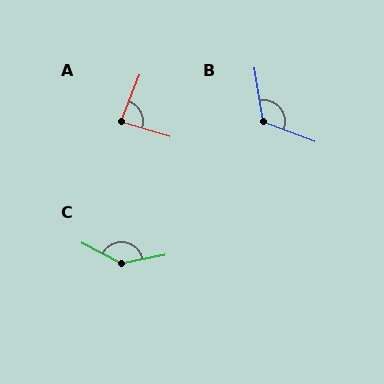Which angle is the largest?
C, at approximately 140 degrees.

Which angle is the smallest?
A, at approximately 84 degrees.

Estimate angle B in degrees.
Approximately 120 degrees.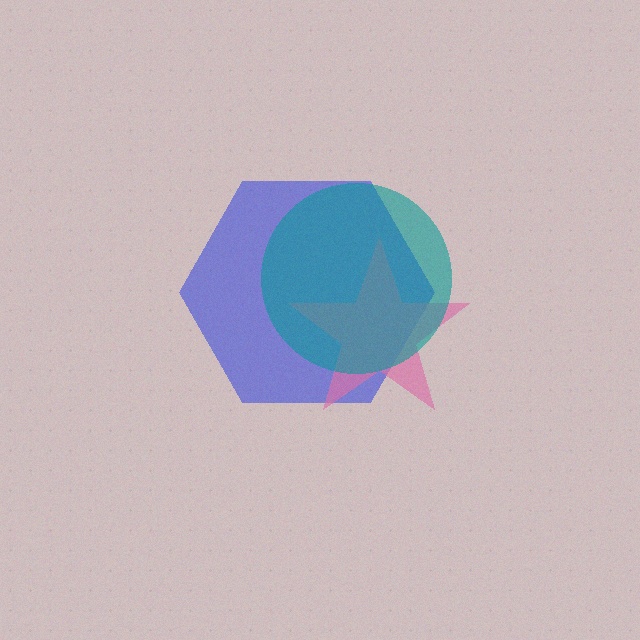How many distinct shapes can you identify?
There are 3 distinct shapes: a blue hexagon, a pink star, a teal circle.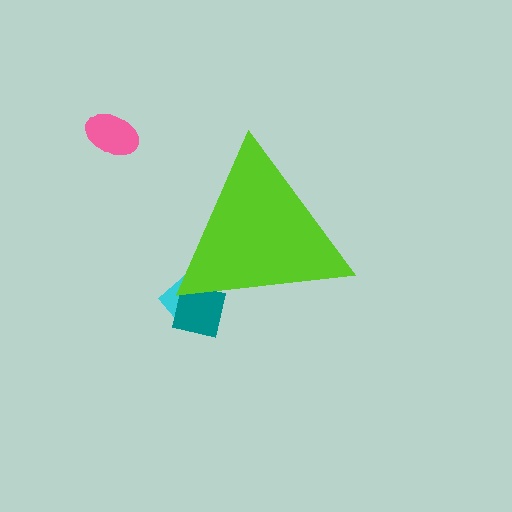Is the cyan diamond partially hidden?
Yes, the cyan diamond is partially hidden behind the lime triangle.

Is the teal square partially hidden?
Yes, the teal square is partially hidden behind the lime triangle.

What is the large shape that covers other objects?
A lime triangle.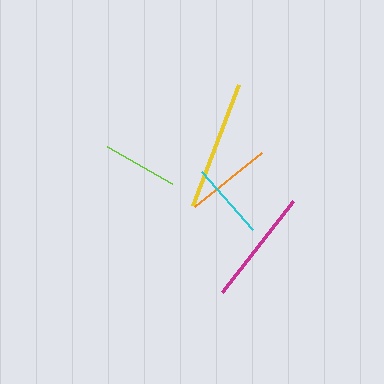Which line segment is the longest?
The yellow line is the longest at approximately 129 pixels.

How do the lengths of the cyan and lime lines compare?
The cyan and lime lines are approximately the same length.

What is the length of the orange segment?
The orange segment is approximately 86 pixels long.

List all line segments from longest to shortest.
From longest to shortest: yellow, magenta, orange, cyan, lime.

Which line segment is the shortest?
The lime line is the shortest at approximately 74 pixels.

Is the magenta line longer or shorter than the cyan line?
The magenta line is longer than the cyan line.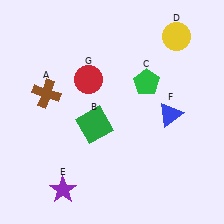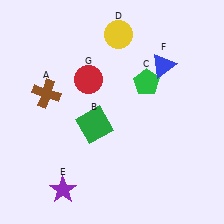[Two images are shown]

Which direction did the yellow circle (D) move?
The yellow circle (D) moved left.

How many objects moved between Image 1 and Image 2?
2 objects moved between the two images.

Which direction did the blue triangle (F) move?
The blue triangle (F) moved up.